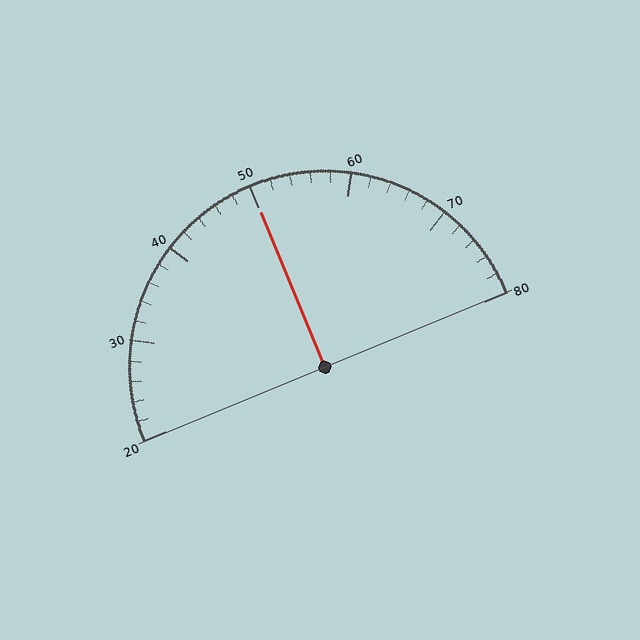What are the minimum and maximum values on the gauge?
The gauge ranges from 20 to 80.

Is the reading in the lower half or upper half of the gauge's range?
The reading is in the upper half of the range (20 to 80).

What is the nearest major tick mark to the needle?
The nearest major tick mark is 50.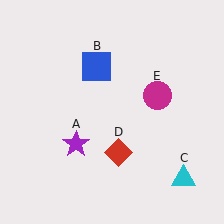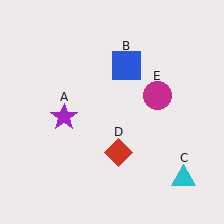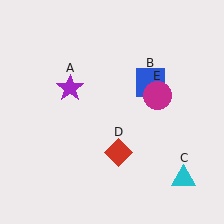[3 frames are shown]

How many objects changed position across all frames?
2 objects changed position: purple star (object A), blue square (object B).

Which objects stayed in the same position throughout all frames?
Cyan triangle (object C) and red diamond (object D) and magenta circle (object E) remained stationary.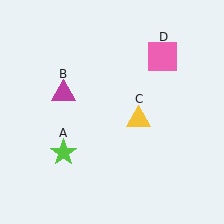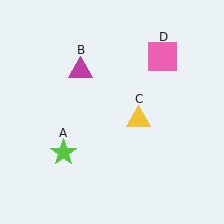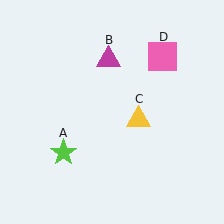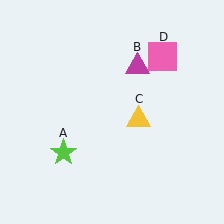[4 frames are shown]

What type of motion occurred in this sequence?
The magenta triangle (object B) rotated clockwise around the center of the scene.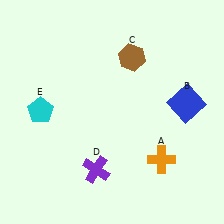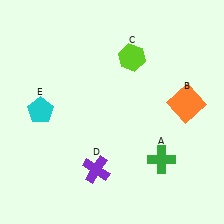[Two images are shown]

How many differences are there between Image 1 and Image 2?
There are 3 differences between the two images.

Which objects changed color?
A changed from orange to green. B changed from blue to orange. C changed from brown to lime.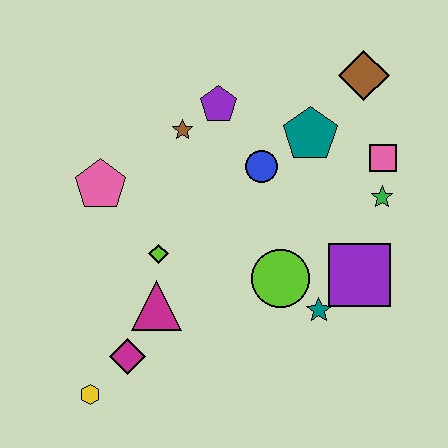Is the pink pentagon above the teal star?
Yes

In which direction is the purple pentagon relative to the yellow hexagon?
The purple pentagon is above the yellow hexagon.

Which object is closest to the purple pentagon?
The brown star is closest to the purple pentagon.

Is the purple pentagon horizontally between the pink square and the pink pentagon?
Yes